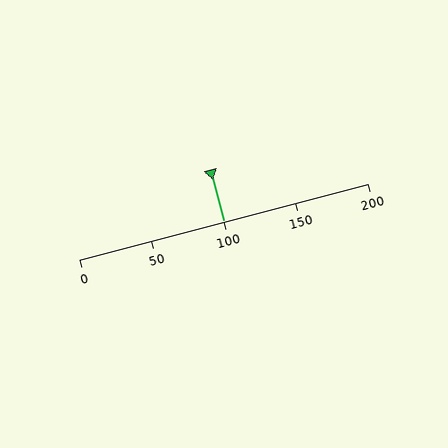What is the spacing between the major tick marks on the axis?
The major ticks are spaced 50 apart.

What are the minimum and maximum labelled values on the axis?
The axis runs from 0 to 200.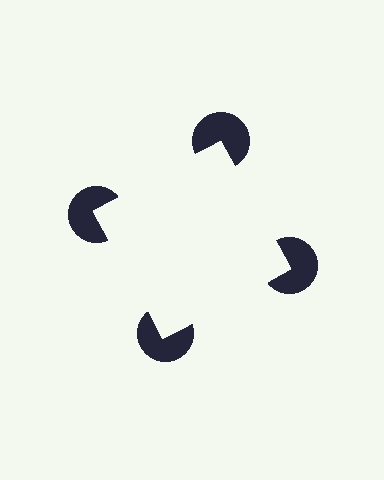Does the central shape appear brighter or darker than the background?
It typically appears slightly brighter than the background, even though no actual brightness change is drawn.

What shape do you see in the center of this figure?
An illusory square — its edges are inferred from the aligned wedge cuts in the pac-man discs, not physically drawn.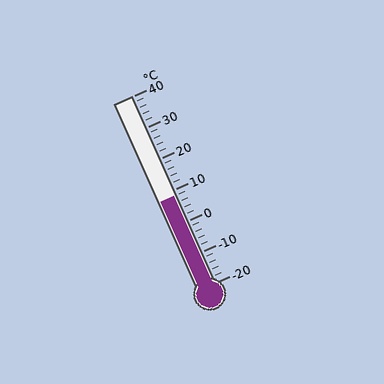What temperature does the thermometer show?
The thermometer shows approximately 8°C.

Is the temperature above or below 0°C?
The temperature is above 0°C.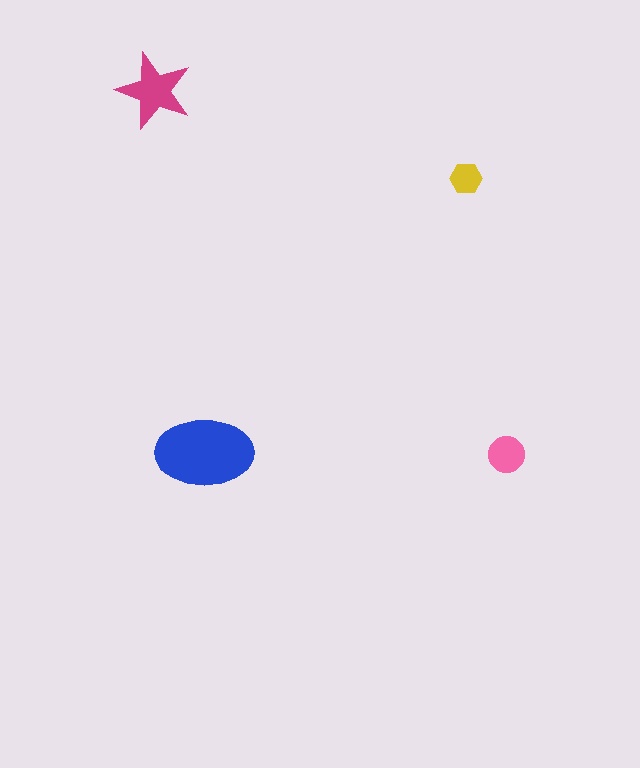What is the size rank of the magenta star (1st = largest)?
2nd.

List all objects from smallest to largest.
The yellow hexagon, the pink circle, the magenta star, the blue ellipse.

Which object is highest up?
The magenta star is topmost.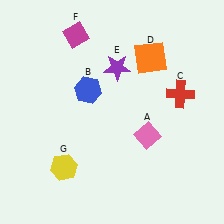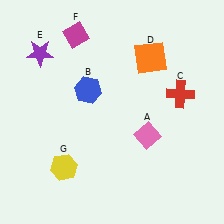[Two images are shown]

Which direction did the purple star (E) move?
The purple star (E) moved left.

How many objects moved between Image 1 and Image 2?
1 object moved between the two images.